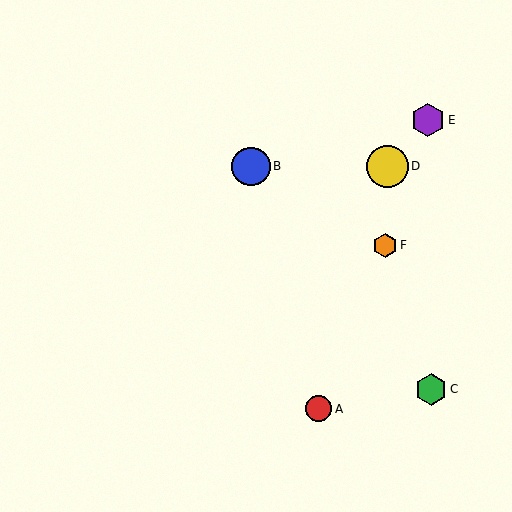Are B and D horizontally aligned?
Yes, both are at y≈166.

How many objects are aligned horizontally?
2 objects (B, D) are aligned horizontally.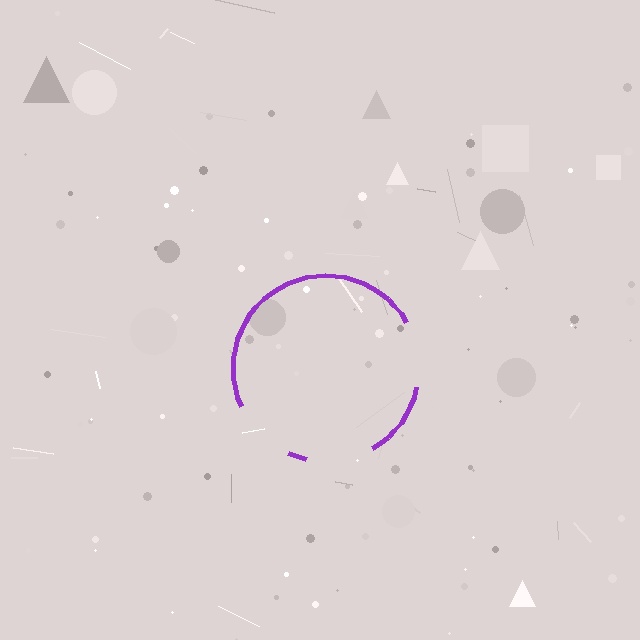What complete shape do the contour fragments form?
The contour fragments form a circle.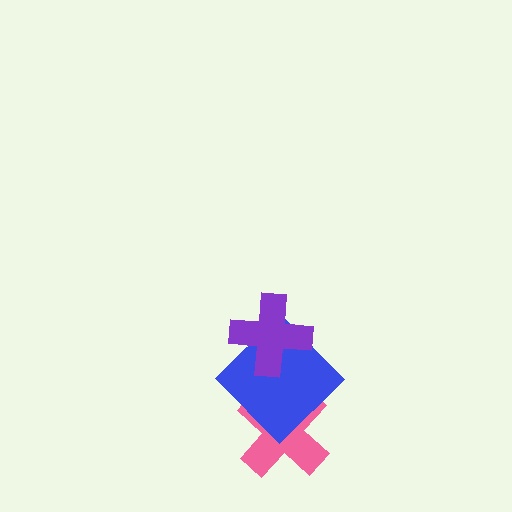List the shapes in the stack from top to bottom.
From top to bottom: the purple cross, the blue diamond, the pink cross.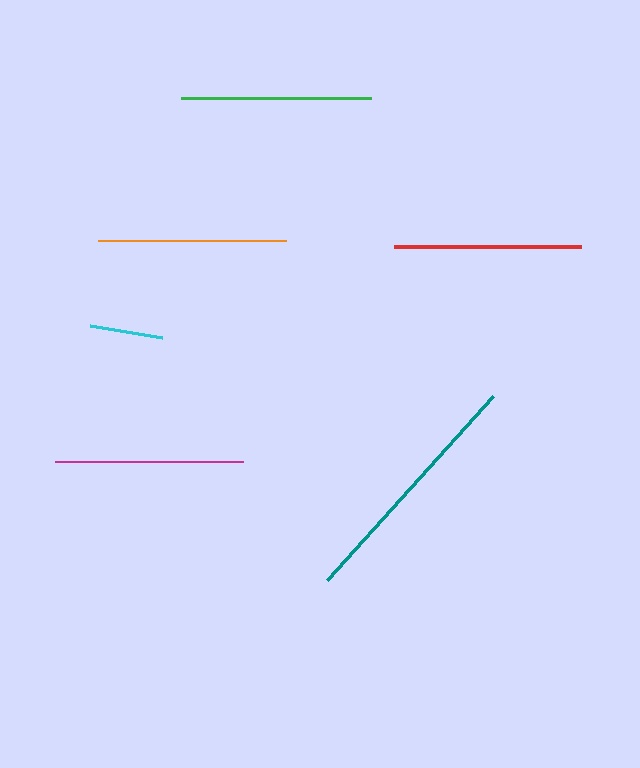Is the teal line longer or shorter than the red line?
The teal line is longer than the red line.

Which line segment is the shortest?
The cyan line is the shortest at approximately 73 pixels.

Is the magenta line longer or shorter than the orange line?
The orange line is longer than the magenta line.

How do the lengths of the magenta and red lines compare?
The magenta and red lines are approximately the same length.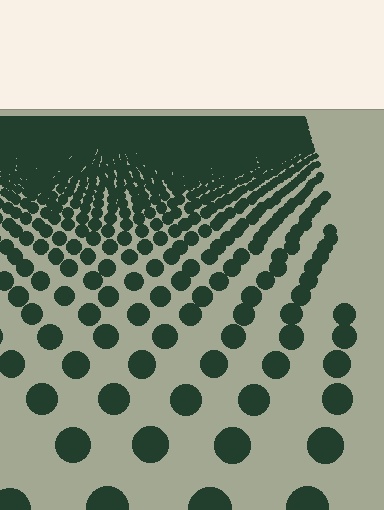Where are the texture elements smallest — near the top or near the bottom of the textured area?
Near the top.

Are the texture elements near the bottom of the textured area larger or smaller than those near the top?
Larger. Near the bottom, elements are closer to the viewer and appear at a bigger on-screen size.